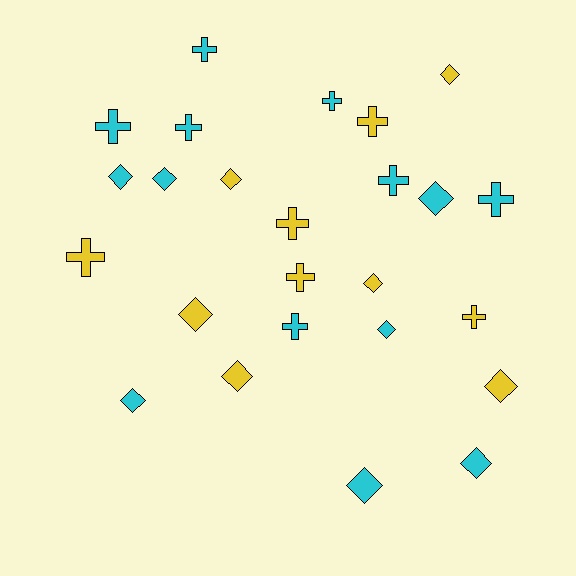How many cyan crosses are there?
There are 7 cyan crosses.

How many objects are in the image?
There are 25 objects.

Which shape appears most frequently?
Diamond, with 13 objects.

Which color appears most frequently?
Cyan, with 14 objects.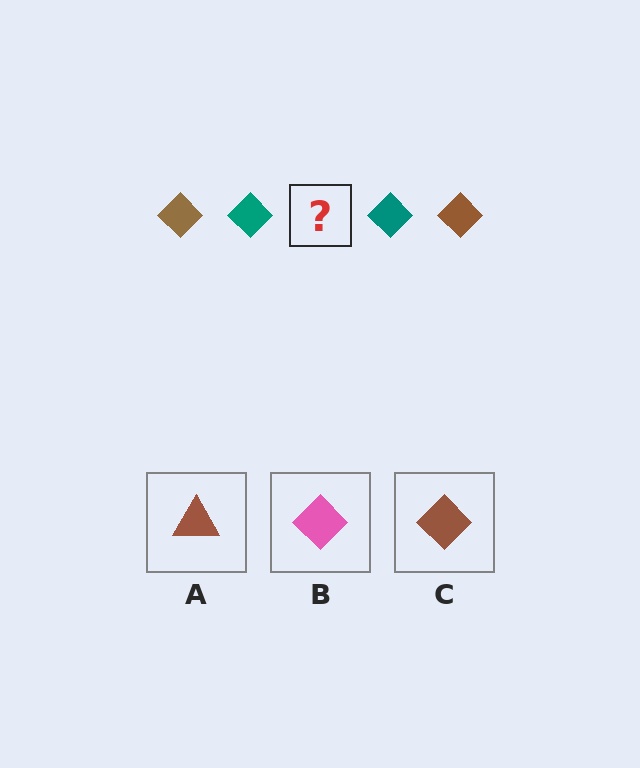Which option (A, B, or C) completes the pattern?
C.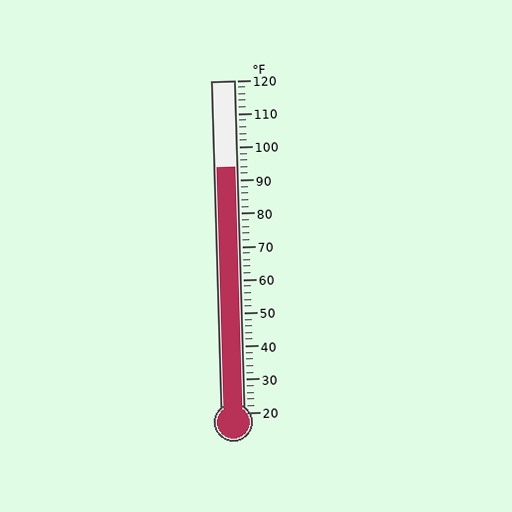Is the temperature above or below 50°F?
The temperature is above 50°F.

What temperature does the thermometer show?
The thermometer shows approximately 94°F.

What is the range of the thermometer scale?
The thermometer scale ranges from 20°F to 120°F.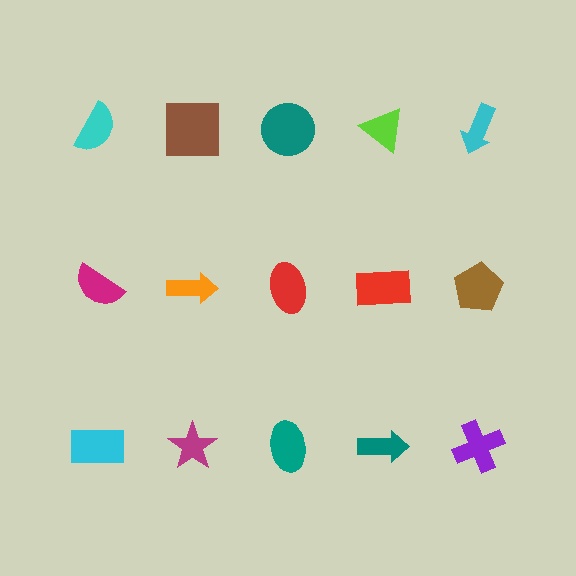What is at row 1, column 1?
A cyan semicircle.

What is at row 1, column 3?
A teal circle.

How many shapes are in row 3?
5 shapes.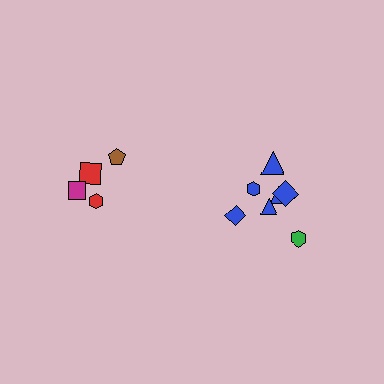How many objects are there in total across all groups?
There are 11 objects.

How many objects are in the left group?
There are 4 objects.